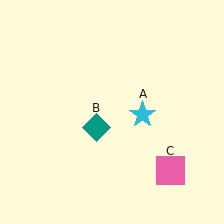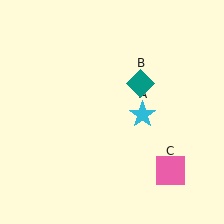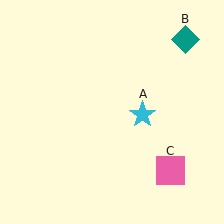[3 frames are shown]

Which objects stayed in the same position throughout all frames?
Cyan star (object A) and pink square (object C) remained stationary.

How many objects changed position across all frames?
1 object changed position: teal diamond (object B).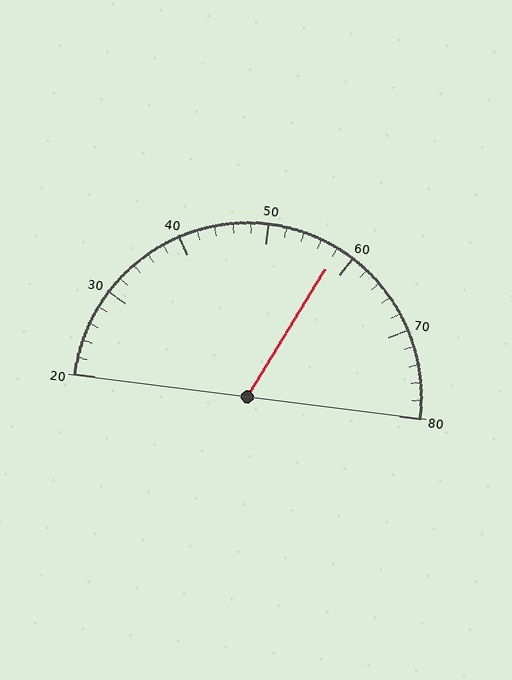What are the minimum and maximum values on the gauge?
The gauge ranges from 20 to 80.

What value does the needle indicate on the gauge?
The needle indicates approximately 58.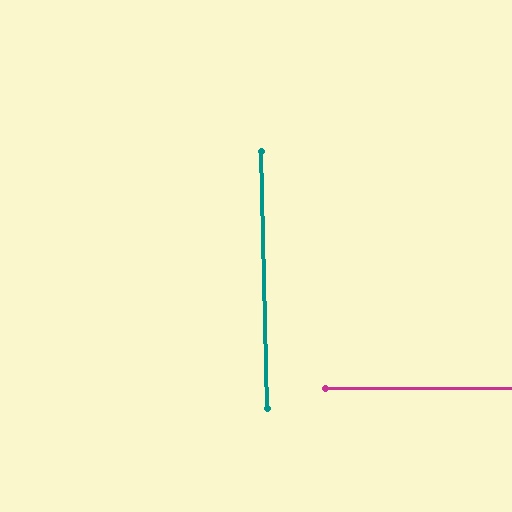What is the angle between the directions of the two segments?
Approximately 88 degrees.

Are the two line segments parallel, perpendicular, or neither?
Perpendicular — they meet at approximately 88°.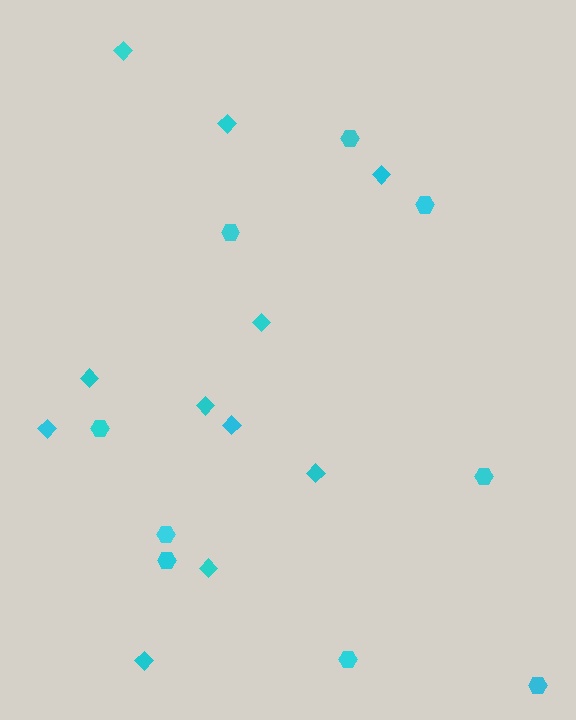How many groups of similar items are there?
There are 2 groups: one group of diamonds (11) and one group of hexagons (9).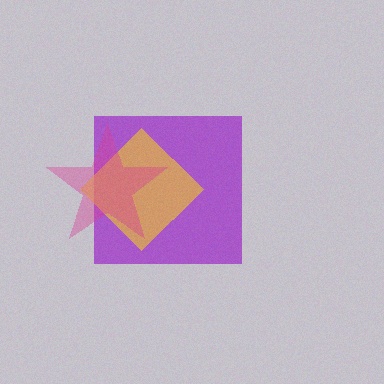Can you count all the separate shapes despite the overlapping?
Yes, there are 3 separate shapes.